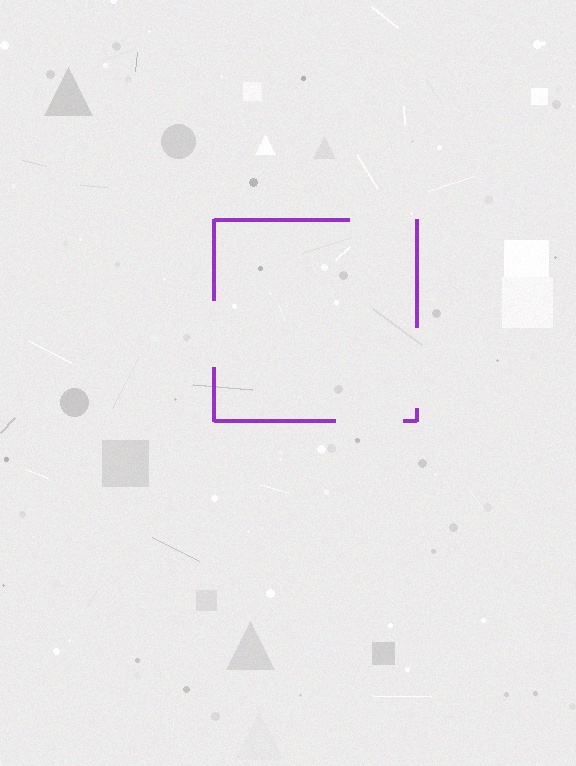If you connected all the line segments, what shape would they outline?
They would outline a square.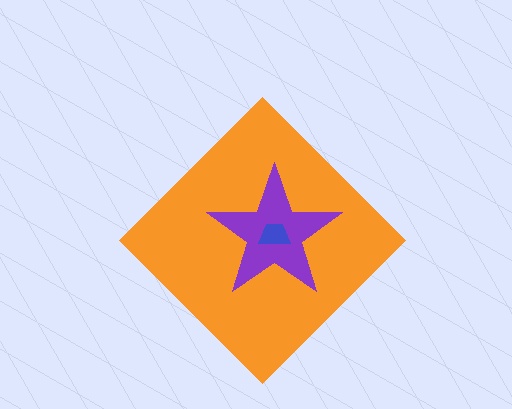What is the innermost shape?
The blue trapezoid.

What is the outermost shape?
The orange diamond.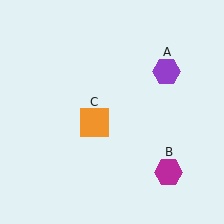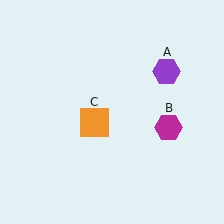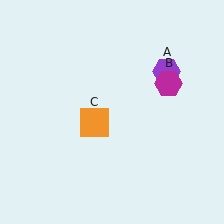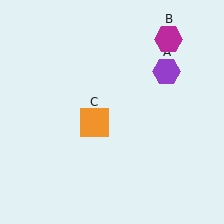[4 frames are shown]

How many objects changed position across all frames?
1 object changed position: magenta hexagon (object B).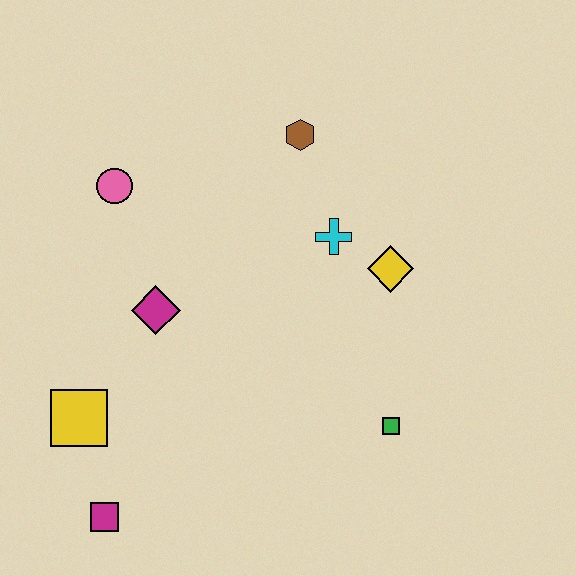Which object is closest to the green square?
The yellow diamond is closest to the green square.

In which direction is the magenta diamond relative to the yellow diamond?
The magenta diamond is to the left of the yellow diamond.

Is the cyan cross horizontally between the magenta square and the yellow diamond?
Yes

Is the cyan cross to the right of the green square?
No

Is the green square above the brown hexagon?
No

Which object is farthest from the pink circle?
The green square is farthest from the pink circle.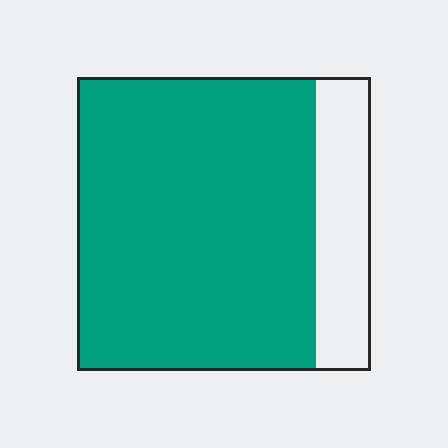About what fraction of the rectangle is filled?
About four fifths (4/5).